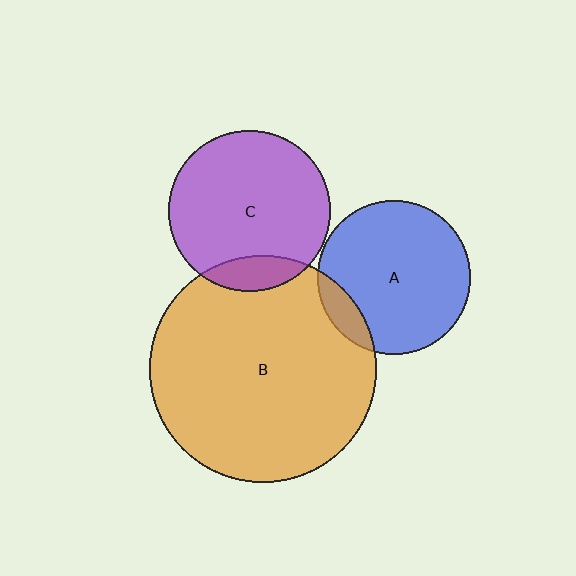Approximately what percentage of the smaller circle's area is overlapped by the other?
Approximately 15%.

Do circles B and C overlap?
Yes.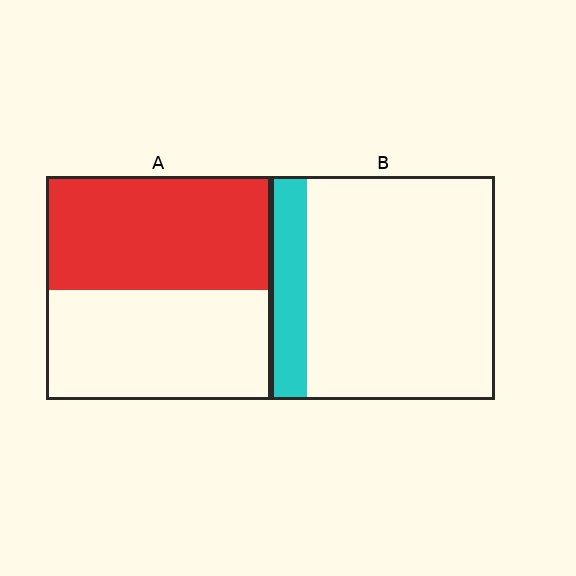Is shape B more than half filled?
No.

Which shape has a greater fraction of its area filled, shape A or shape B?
Shape A.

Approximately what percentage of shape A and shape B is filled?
A is approximately 50% and B is approximately 15%.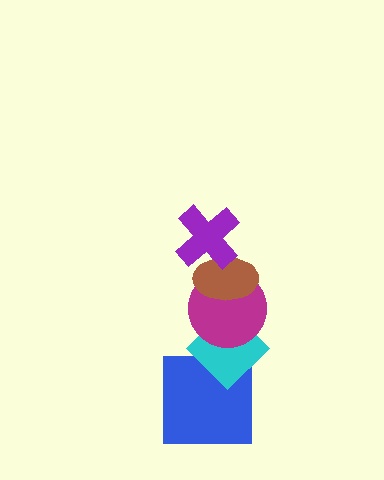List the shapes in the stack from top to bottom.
From top to bottom: the purple cross, the brown ellipse, the magenta circle, the cyan diamond, the blue square.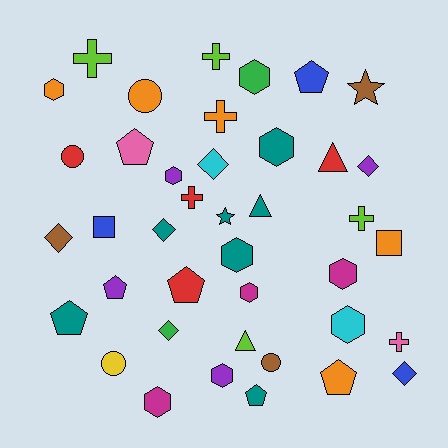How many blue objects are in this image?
There are 3 blue objects.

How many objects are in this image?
There are 40 objects.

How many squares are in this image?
There are 2 squares.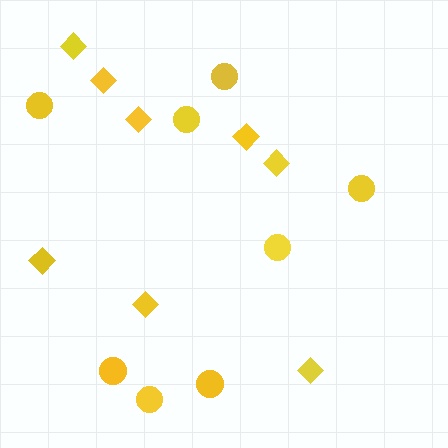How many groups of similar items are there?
There are 2 groups: one group of circles (8) and one group of diamonds (8).